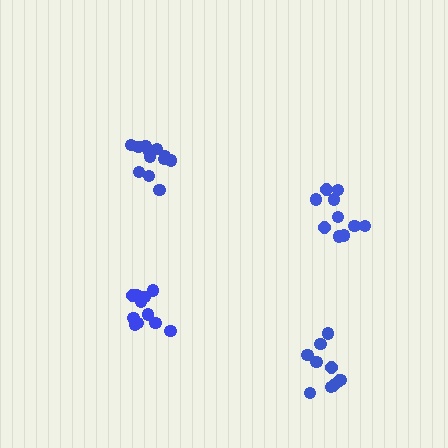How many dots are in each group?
Group 1: 10 dots, Group 2: 11 dots, Group 3: 12 dots, Group 4: 10 dots (43 total).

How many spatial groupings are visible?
There are 4 spatial groupings.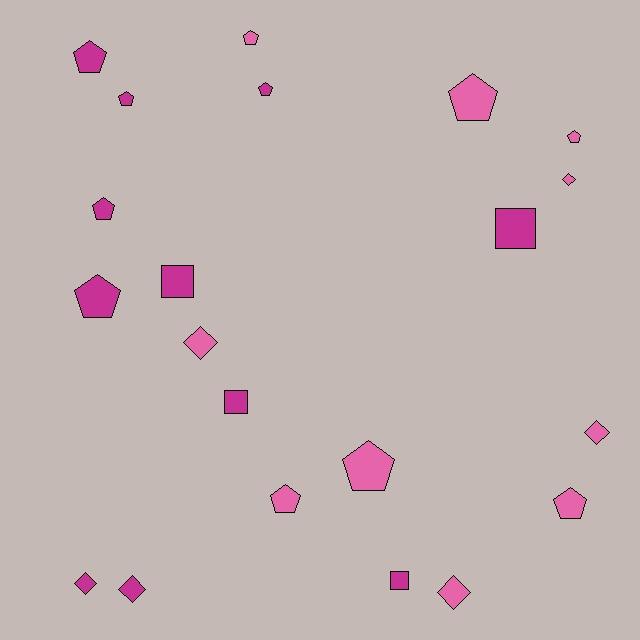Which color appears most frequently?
Magenta, with 11 objects.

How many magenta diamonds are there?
There are 2 magenta diamonds.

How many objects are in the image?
There are 21 objects.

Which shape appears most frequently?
Pentagon, with 11 objects.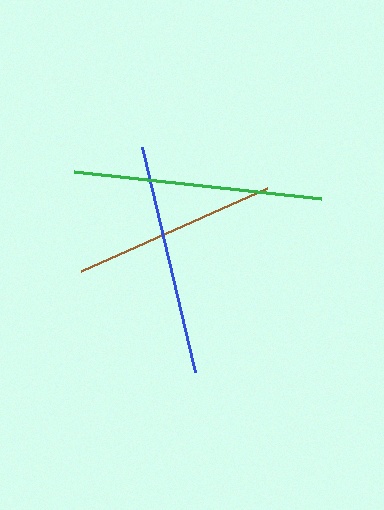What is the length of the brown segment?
The brown segment is approximately 203 pixels long.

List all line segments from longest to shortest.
From longest to shortest: green, blue, brown.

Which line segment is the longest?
The green line is the longest at approximately 249 pixels.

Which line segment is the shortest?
The brown line is the shortest at approximately 203 pixels.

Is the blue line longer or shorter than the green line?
The green line is longer than the blue line.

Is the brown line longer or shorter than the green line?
The green line is longer than the brown line.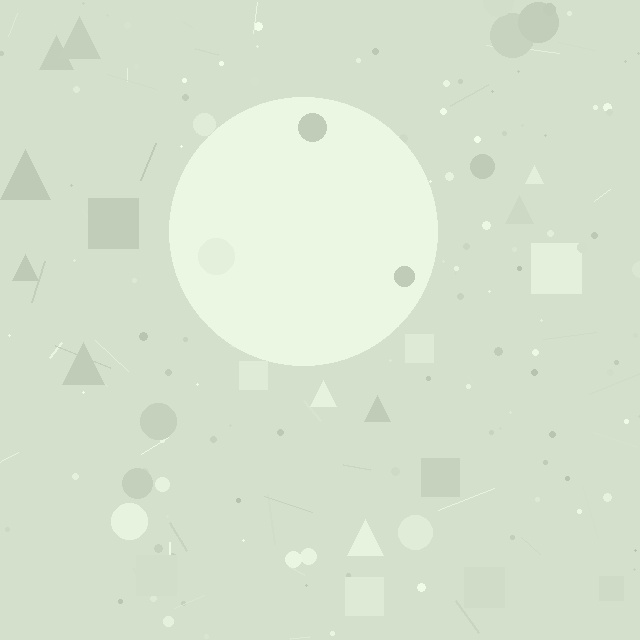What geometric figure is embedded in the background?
A circle is embedded in the background.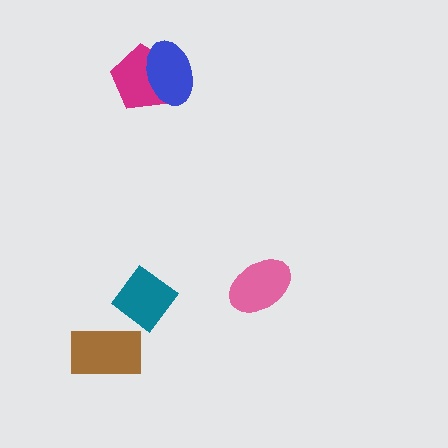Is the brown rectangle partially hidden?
No, no other shape covers it.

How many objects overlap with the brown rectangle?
0 objects overlap with the brown rectangle.